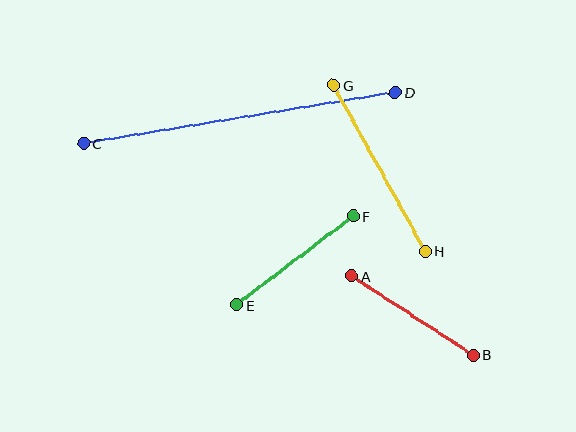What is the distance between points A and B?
The distance is approximately 145 pixels.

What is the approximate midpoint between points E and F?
The midpoint is at approximately (295, 261) pixels.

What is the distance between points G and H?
The distance is approximately 189 pixels.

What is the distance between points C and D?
The distance is approximately 316 pixels.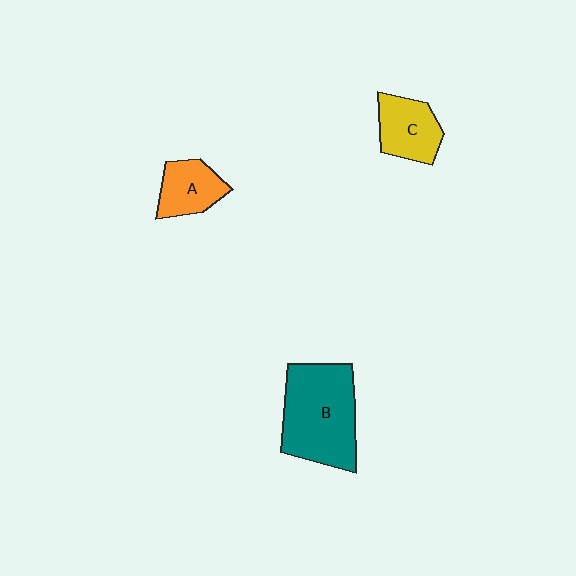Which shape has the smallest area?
Shape A (orange).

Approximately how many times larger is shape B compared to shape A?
Approximately 2.3 times.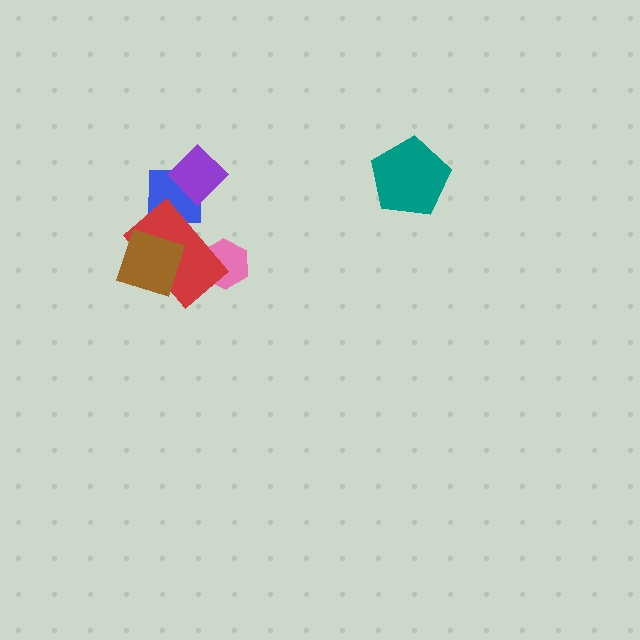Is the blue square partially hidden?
Yes, it is partially covered by another shape.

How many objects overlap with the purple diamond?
1 object overlaps with the purple diamond.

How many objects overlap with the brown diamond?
1 object overlaps with the brown diamond.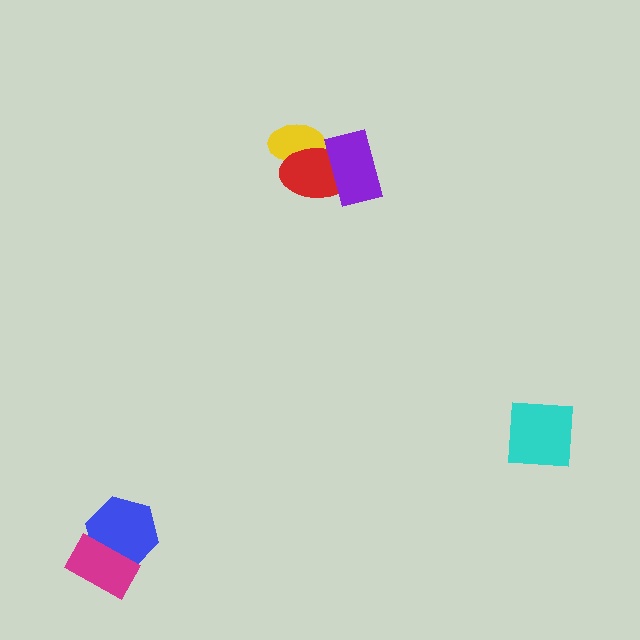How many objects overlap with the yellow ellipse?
1 object overlaps with the yellow ellipse.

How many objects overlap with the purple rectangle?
1 object overlaps with the purple rectangle.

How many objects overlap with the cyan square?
0 objects overlap with the cyan square.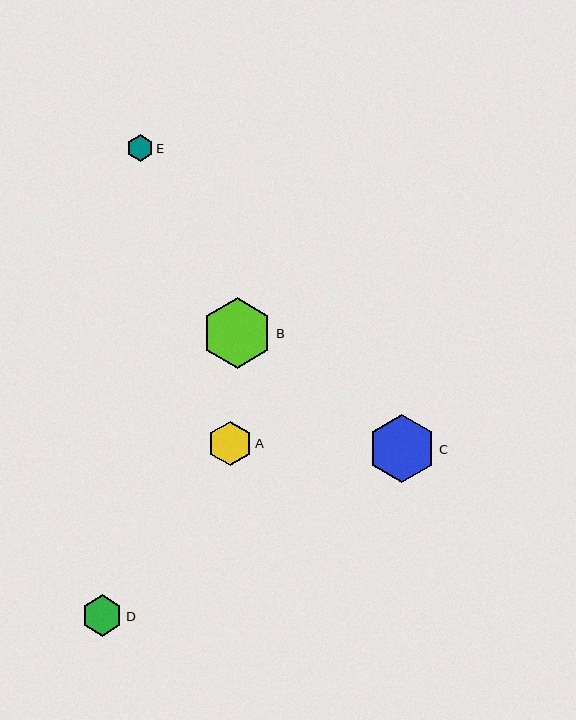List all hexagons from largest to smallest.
From largest to smallest: B, C, A, D, E.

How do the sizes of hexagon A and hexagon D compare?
Hexagon A and hexagon D are approximately the same size.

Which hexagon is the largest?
Hexagon B is the largest with a size of approximately 71 pixels.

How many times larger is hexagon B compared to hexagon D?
Hexagon B is approximately 1.7 times the size of hexagon D.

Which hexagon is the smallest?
Hexagon E is the smallest with a size of approximately 26 pixels.